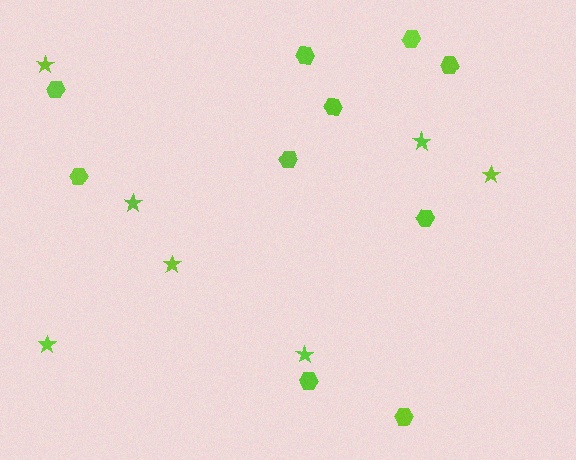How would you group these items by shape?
There are 2 groups: one group of stars (7) and one group of hexagons (10).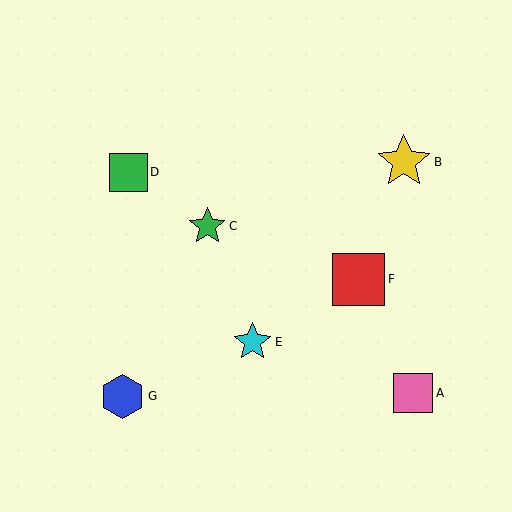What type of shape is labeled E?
Shape E is a cyan star.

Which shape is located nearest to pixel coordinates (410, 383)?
The pink square (labeled A) at (413, 393) is nearest to that location.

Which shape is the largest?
The yellow star (labeled B) is the largest.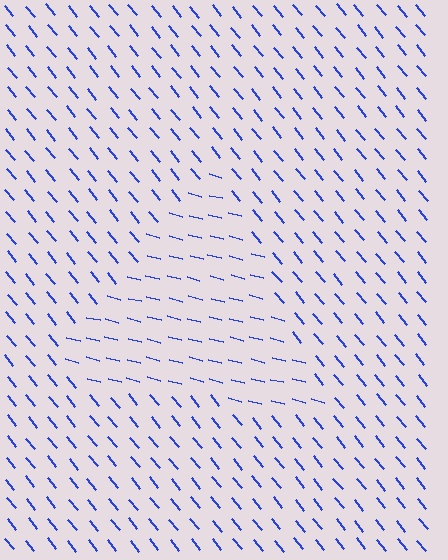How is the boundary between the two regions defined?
The boundary is defined purely by a change in line orientation (approximately 37 degrees difference). All lines are the same color and thickness.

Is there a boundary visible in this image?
Yes, there is a texture boundary formed by a change in line orientation.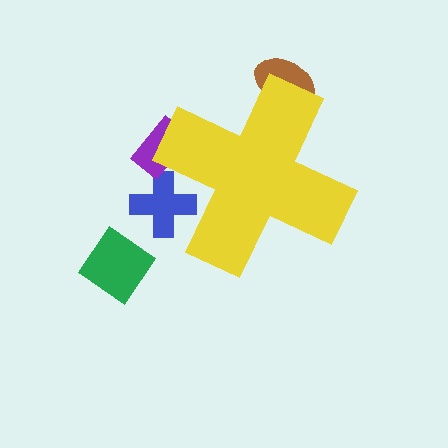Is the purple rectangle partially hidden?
Yes, the purple rectangle is partially hidden behind the yellow cross.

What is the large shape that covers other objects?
A yellow cross.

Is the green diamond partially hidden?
No, the green diamond is fully visible.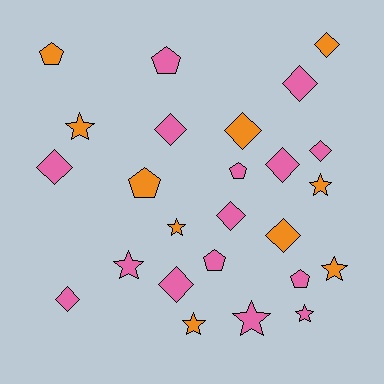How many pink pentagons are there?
There are 4 pink pentagons.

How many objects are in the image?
There are 25 objects.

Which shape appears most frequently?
Diamond, with 11 objects.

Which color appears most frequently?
Pink, with 15 objects.